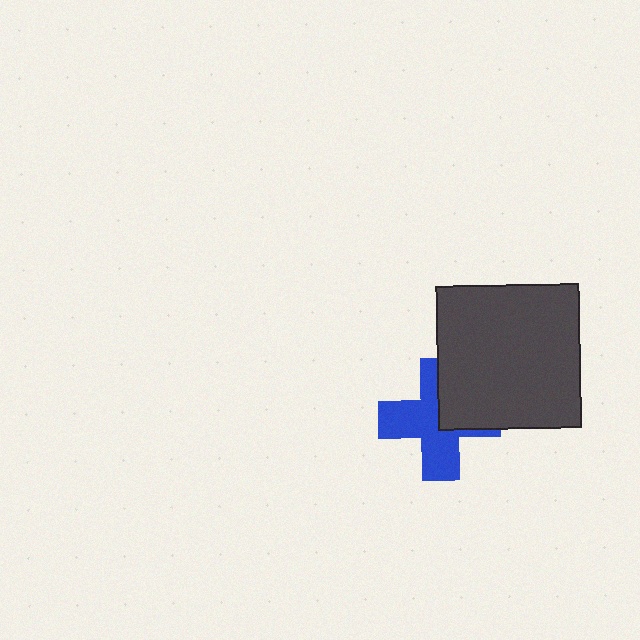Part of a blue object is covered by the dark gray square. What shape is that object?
It is a cross.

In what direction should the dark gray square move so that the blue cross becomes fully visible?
The dark gray square should move toward the upper-right. That is the shortest direction to clear the overlap and leave the blue cross fully visible.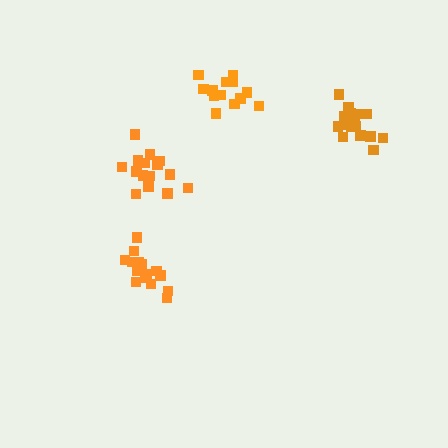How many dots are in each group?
Group 1: 15 dots, Group 2: 18 dots, Group 3: 15 dots, Group 4: 13 dots (61 total).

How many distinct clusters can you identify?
There are 4 distinct clusters.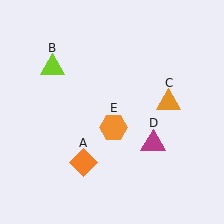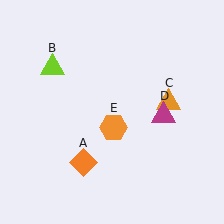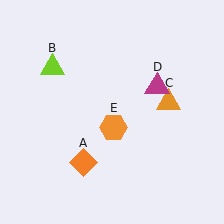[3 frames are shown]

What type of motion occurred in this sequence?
The magenta triangle (object D) rotated counterclockwise around the center of the scene.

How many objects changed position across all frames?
1 object changed position: magenta triangle (object D).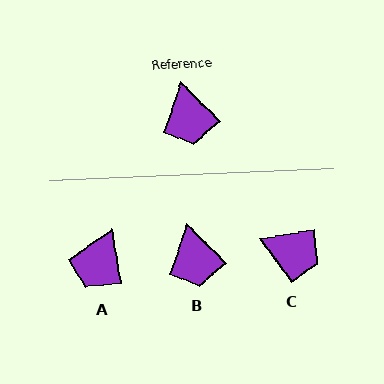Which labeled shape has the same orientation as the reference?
B.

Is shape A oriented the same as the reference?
No, it is off by about 36 degrees.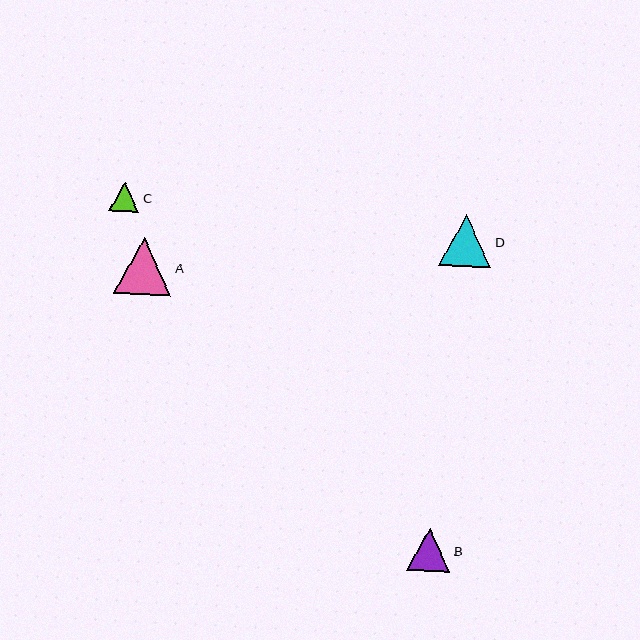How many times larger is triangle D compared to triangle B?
Triangle D is approximately 1.2 times the size of triangle B.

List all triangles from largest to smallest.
From largest to smallest: A, D, B, C.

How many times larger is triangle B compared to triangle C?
Triangle B is approximately 1.4 times the size of triangle C.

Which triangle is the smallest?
Triangle C is the smallest with a size of approximately 30 pixels.